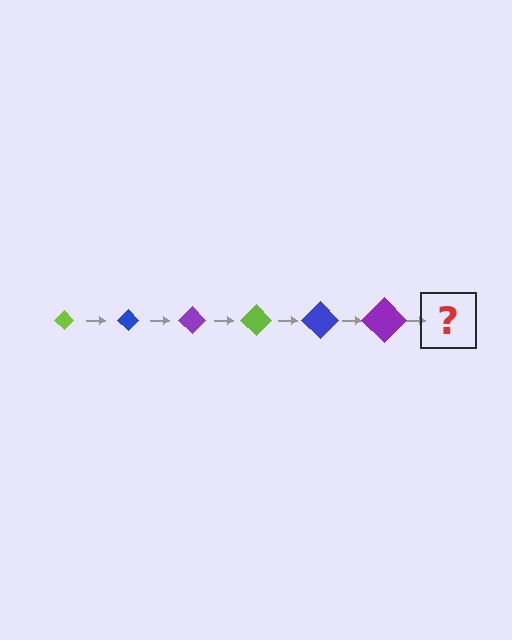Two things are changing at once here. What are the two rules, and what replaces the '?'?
The two rules are that the diamond grows larger each step and the color cycles through lime, blue, and purple. The '?' should be a lime diamond, larger than the previous one.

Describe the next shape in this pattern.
It should be a lime diamond, larger than the previous one.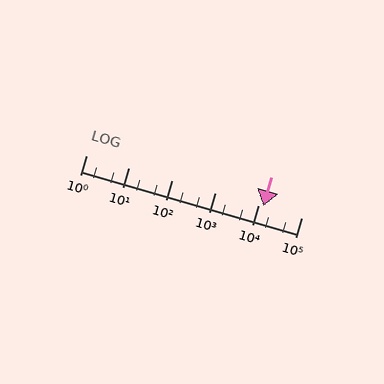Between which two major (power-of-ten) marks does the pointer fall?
The pointer is between 10000 and 100000.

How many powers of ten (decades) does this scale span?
The scale spans 5 decades, from 1 to 100000.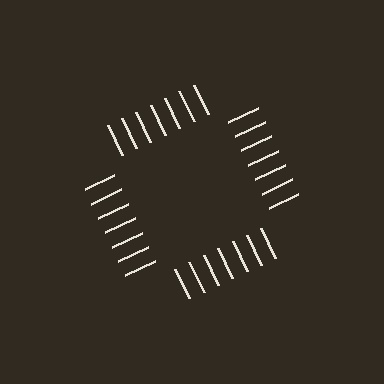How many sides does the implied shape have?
4 sides — the line-ends trace a square.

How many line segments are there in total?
28 — 7 along each of the 4 edges.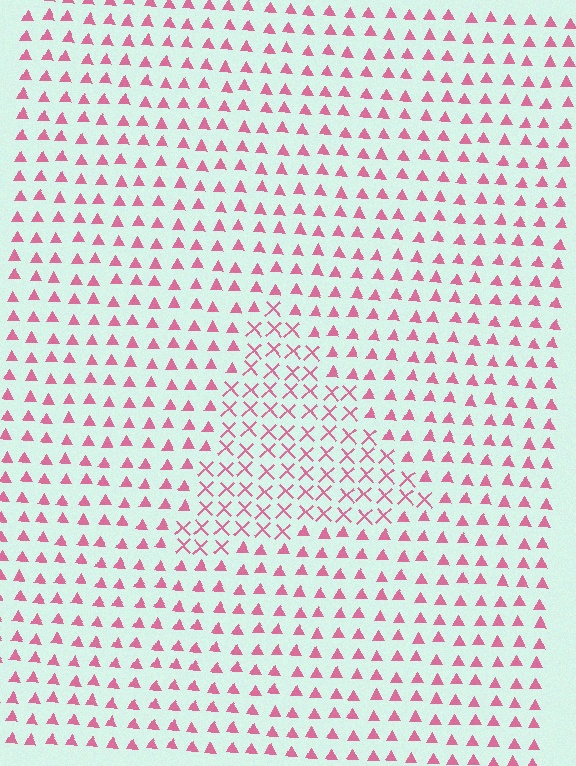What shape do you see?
I see a triangle.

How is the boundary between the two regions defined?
The boundary is defined by a change in element shape: X marks inside vs. triangles outside. All elements share the same color and spacing.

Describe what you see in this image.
The image is filled with small pink elements arranged in a uniform grid. A triangle-shaped region contains X marks, while the surrounding area contains triangles. The boundary is defined purely by the change in element shape.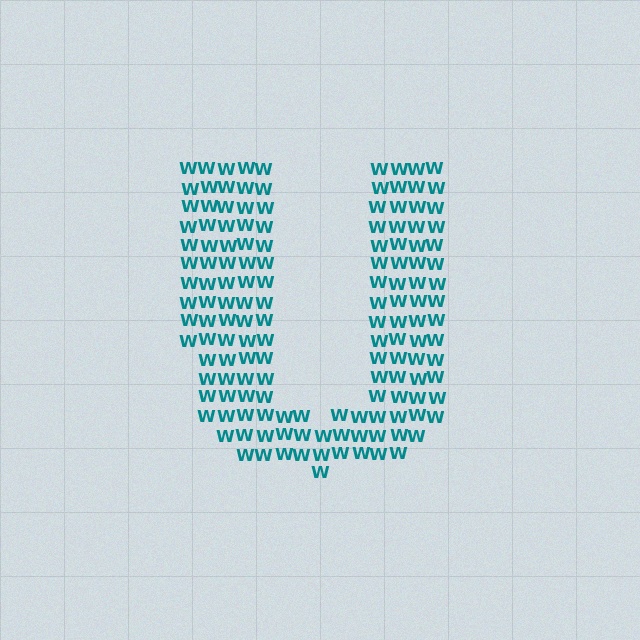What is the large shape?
The large shape is the letter U.